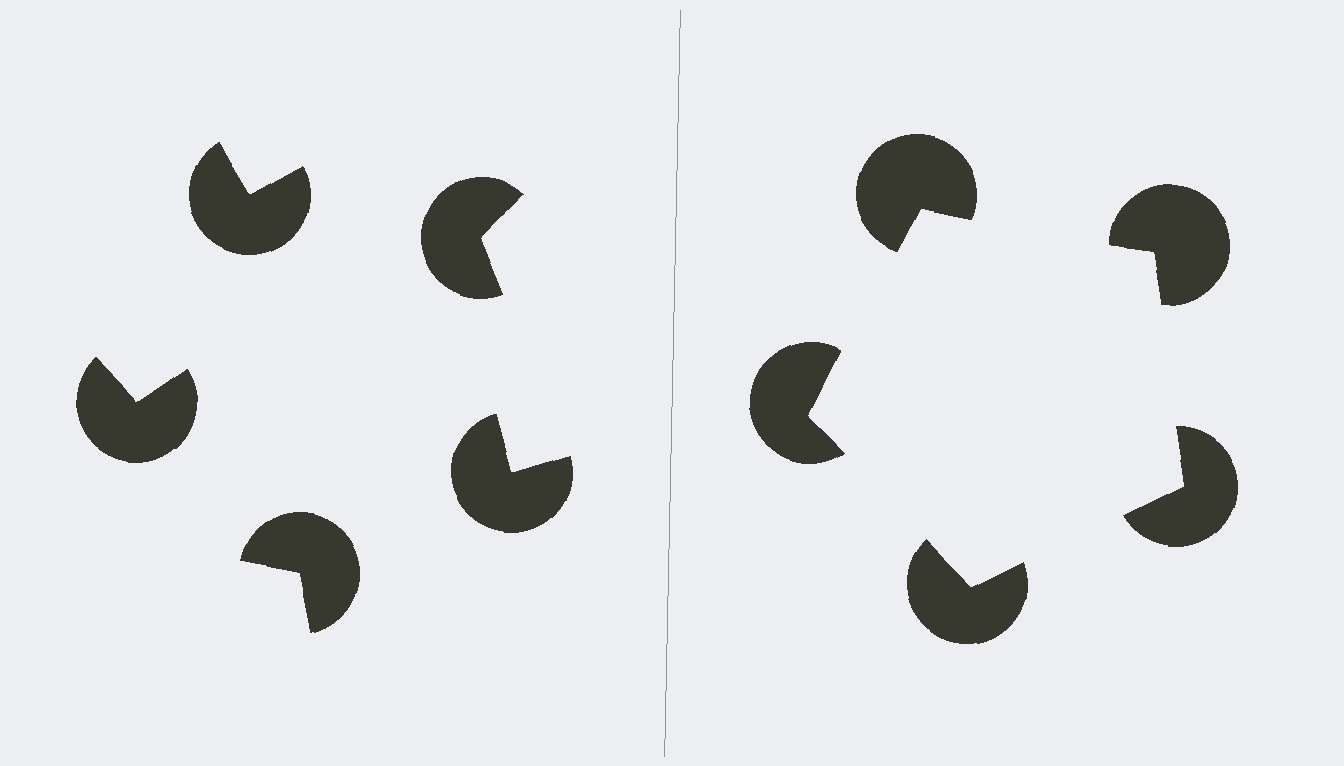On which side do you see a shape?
An illusory pentagon appears on the right side. On the left side the wedge cuts are rotated, so no coherent shape forms.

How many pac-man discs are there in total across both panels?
10 — 5 on each side.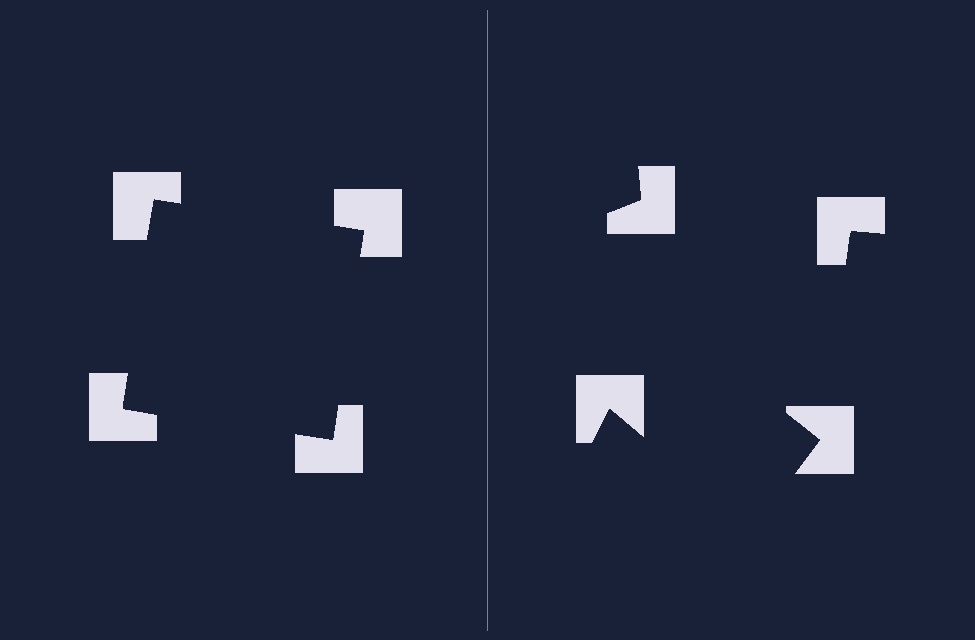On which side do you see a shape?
An illusory square appears on the left side. On the right side the wedge cuts are rotated, so no coherent shape forms.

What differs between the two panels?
The notched squares are positioned identically on both sides; only the wedge orientations differ. On the left they align to a square; on the right they are misaligned.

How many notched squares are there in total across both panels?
8 — 4 on each side.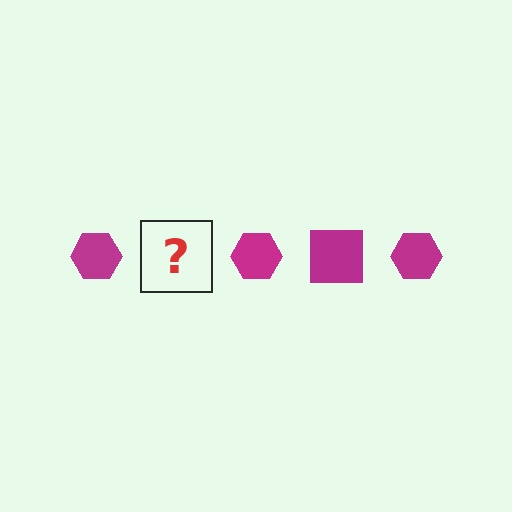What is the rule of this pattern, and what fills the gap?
The rule is that the pattern cycles through hexagon, square shapes in magenta. The gap should be filled with a magenta square.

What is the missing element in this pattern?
The missing element is a magenta square.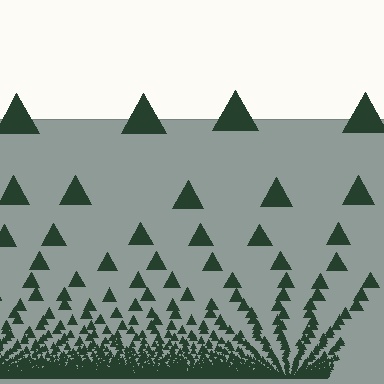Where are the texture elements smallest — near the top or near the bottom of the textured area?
Near the bottom.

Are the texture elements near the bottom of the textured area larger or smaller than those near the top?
Smaller. The gradient is inverted — elements near the bottom are smaller and denser.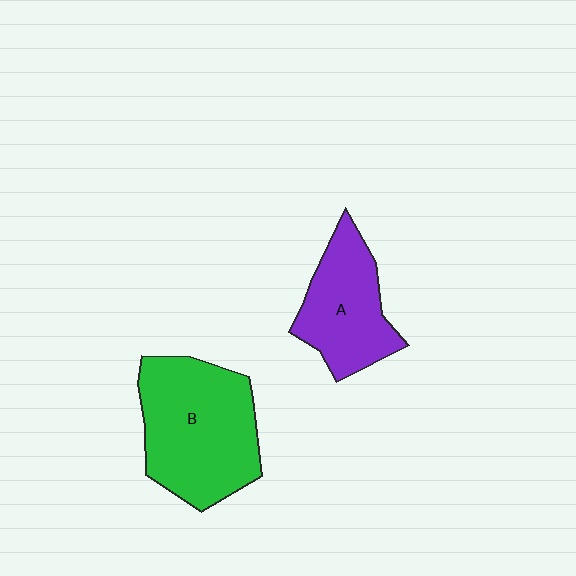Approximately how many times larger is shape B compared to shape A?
Approximately 1.5 times.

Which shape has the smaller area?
Shape A (purple).